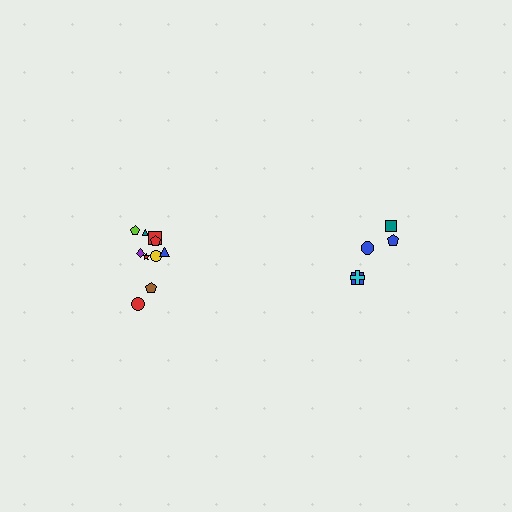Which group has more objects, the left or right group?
The left group.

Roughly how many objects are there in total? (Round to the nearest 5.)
Roughly 15 objects in total.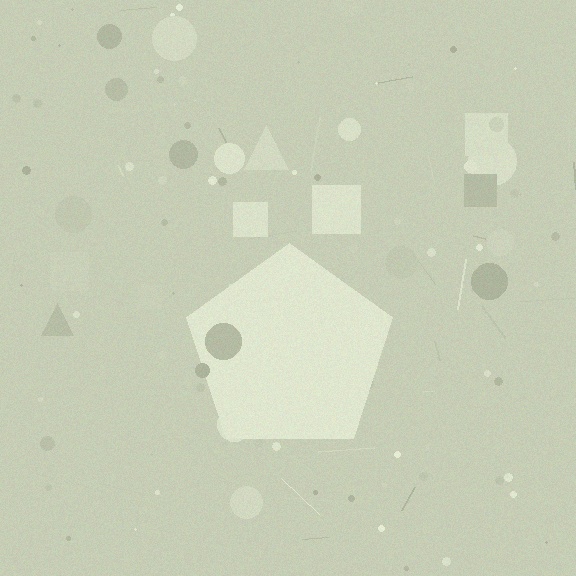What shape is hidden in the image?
A pentagon is hidden in the image.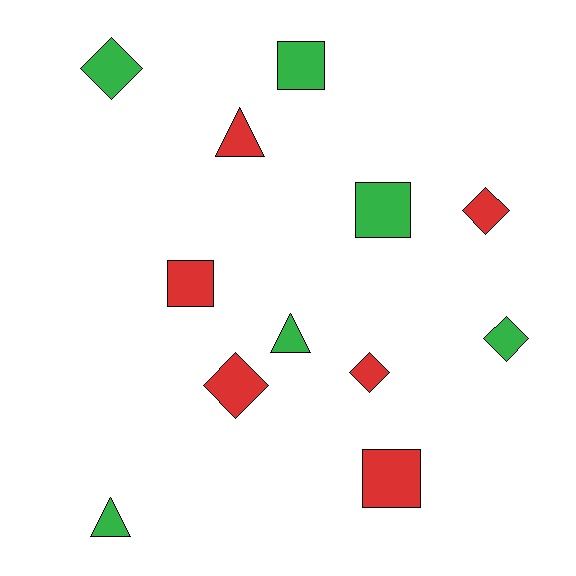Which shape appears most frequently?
Diamond, with 5 objects.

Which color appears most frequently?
Green, with 6 objects.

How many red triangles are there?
There is 1 red triangle.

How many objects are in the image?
There are 12 objects.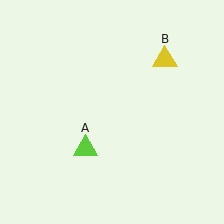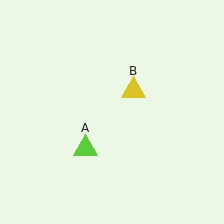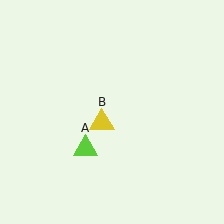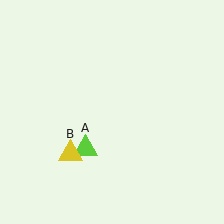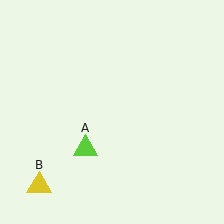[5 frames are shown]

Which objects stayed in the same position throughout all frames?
Lime triangle (object A) remained stationary.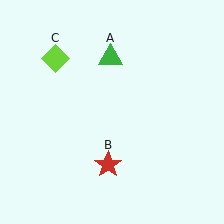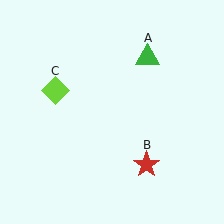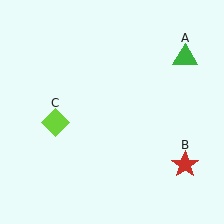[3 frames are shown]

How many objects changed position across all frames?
3 objects changed position: green triangle (object A), red star (object B), lime diamond (object C).